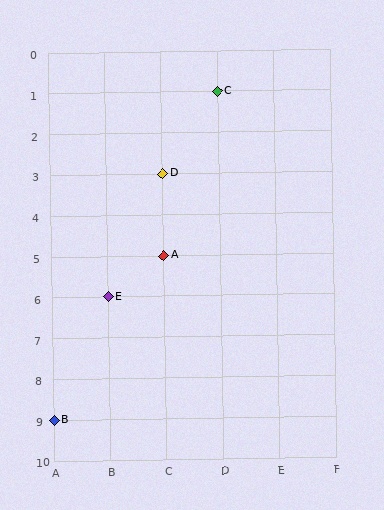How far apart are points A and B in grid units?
Points A and B are 2 columns and 4 rows apart (about 4.5 grid units diagonally).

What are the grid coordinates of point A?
Point A is at grid coordinates (C, 5).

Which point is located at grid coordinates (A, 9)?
Point B is at (A, 9).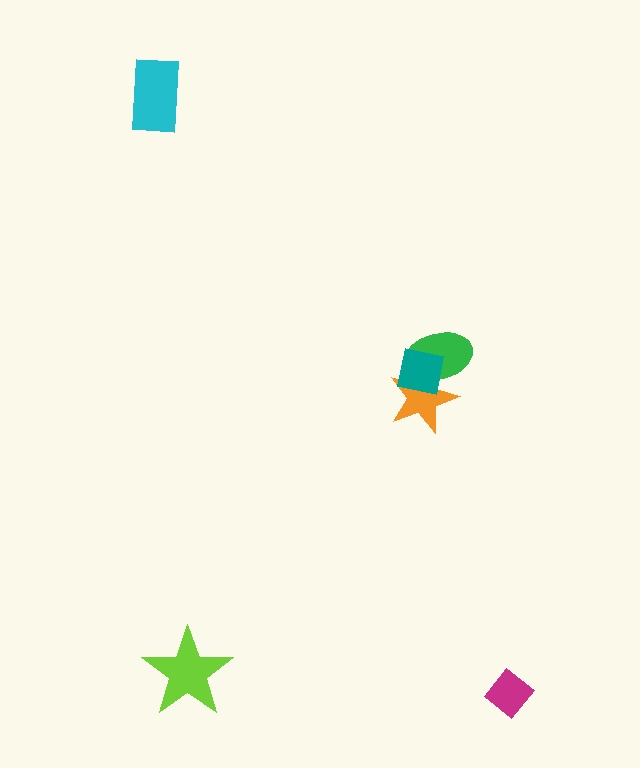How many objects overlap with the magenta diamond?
0 objects overlap with the magenta diamond.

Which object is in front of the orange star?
The teal square is in front of the orange star.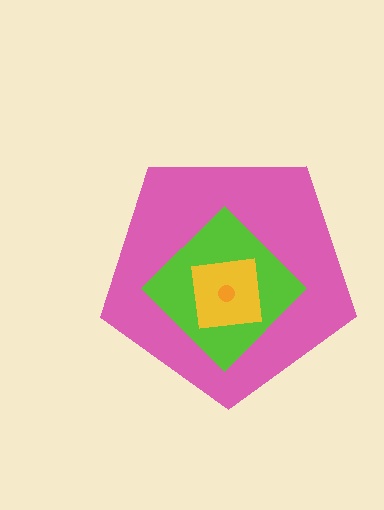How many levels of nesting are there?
4.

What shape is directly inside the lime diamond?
The yellow square.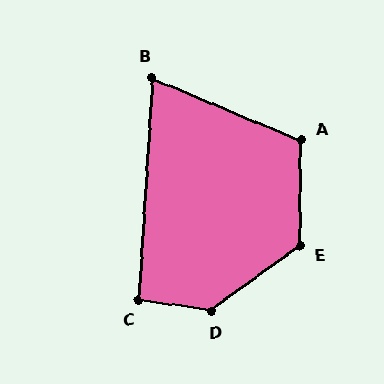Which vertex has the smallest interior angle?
B, at approximately 71 degrees.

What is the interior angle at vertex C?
Approximately 95 degrees (approximately right).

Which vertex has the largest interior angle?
D, at approximately 135 degrees.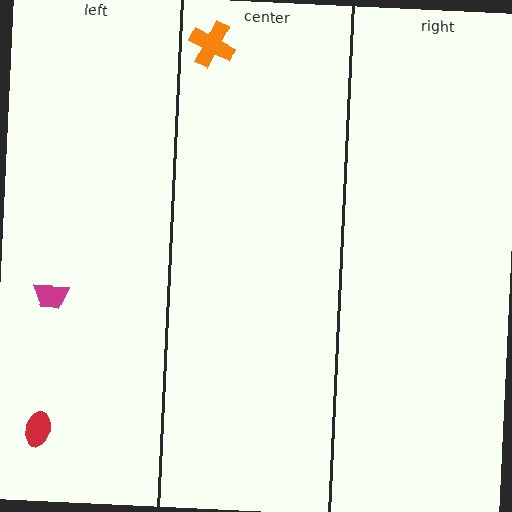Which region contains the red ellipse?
The left region.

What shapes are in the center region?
The orange cross.